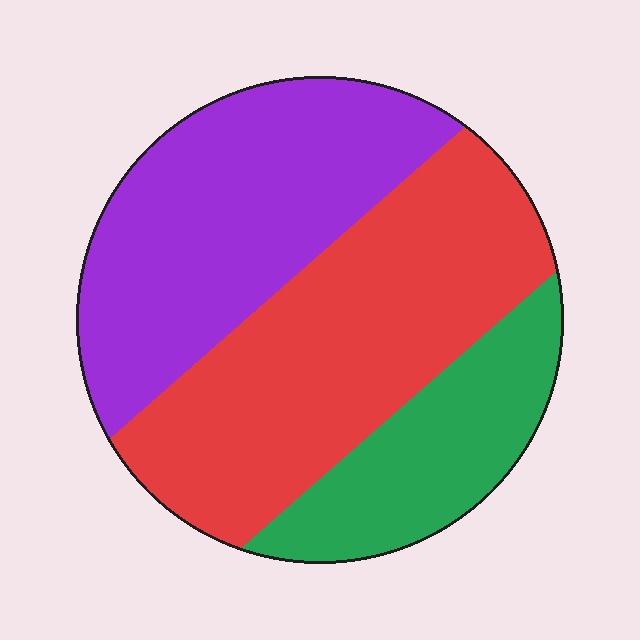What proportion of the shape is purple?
Purple covers around 35% of the shape.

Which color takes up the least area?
Green, at roughly 20%.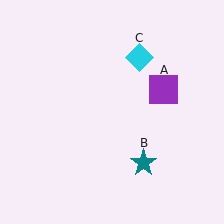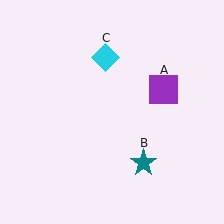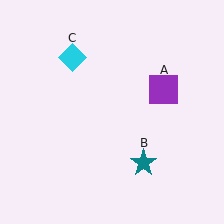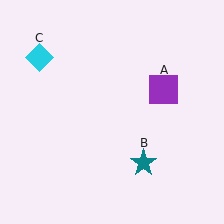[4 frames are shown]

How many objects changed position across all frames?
1 object changed position: cyan diamond (object C).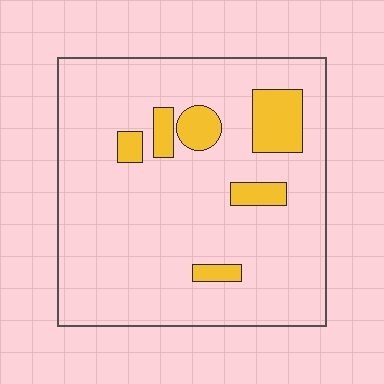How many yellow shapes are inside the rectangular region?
6.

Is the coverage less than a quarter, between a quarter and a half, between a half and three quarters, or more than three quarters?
Less than a quarter.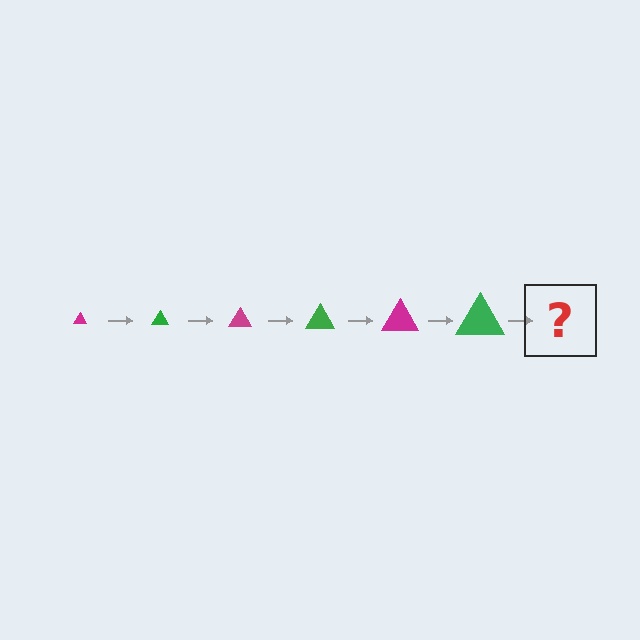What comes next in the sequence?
The next element should be a magenta triangle, larger than the previous one.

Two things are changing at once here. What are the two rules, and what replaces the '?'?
The two rules are that the triangle grows larger each step and the color cycles through magenta and green. The '?' should be a magenta triangle, larger than the previous one.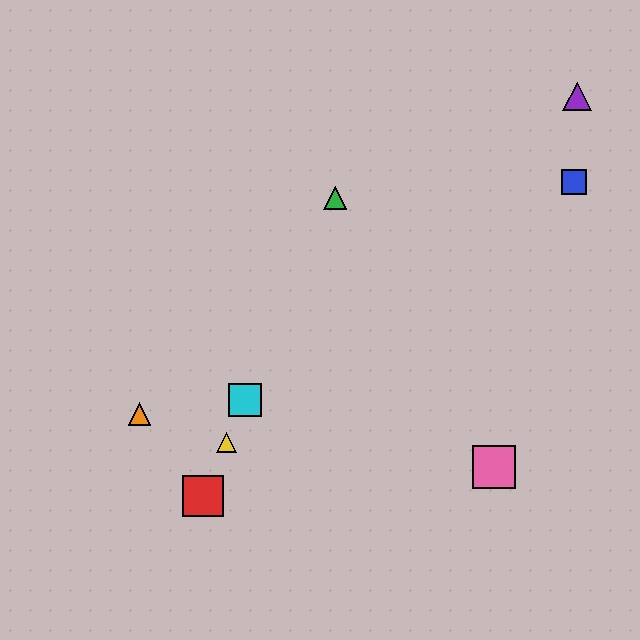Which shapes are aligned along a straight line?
The red square, the green triangle, the yellow triangle, the cyan square are aligned along a straight line.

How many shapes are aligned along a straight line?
4 shapes (the red square, the green triangle, the yellow triangle, the cyan square) are aligned along a straight line.